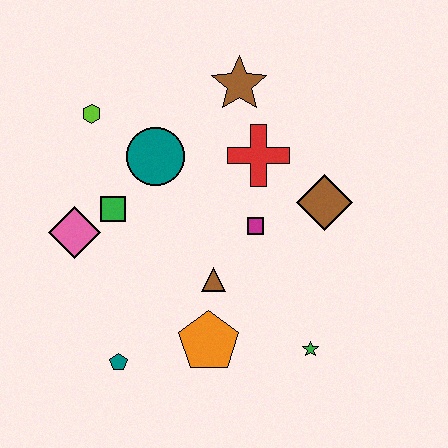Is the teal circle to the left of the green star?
Yes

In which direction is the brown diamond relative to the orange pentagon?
The brown diamond is above the orange pentagon.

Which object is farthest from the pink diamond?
The green star is farthest from the pink diamond.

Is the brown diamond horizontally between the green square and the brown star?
No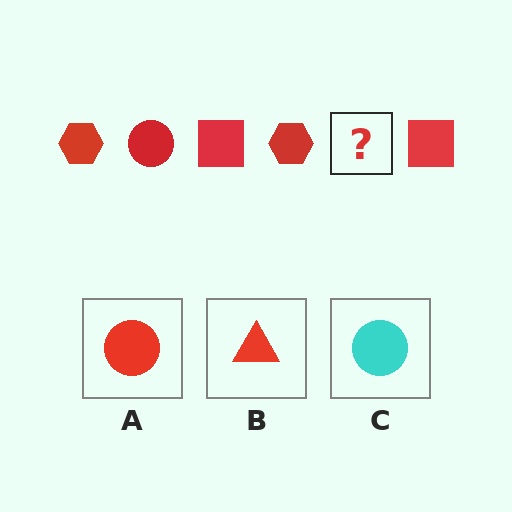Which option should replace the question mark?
Option A.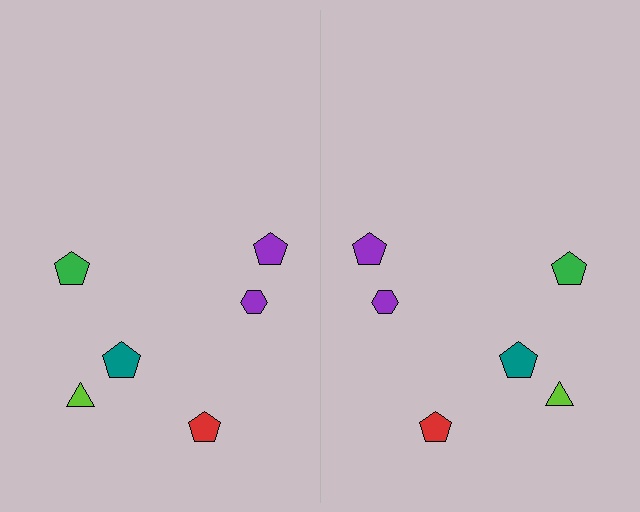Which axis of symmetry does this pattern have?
The pattern has a vertical axis of symmetry running through the center of the image.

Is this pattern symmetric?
Yes, this pattern has bilateral (reflection) symmetry.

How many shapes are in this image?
There are 12 shapes in this image.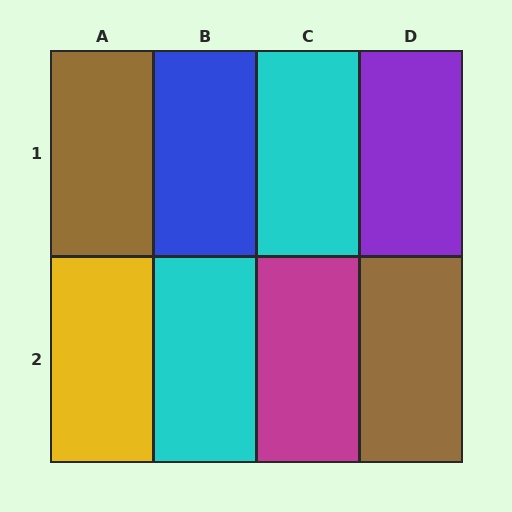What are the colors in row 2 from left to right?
Yellow, cyan, magenta, brown.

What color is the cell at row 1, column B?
Blue.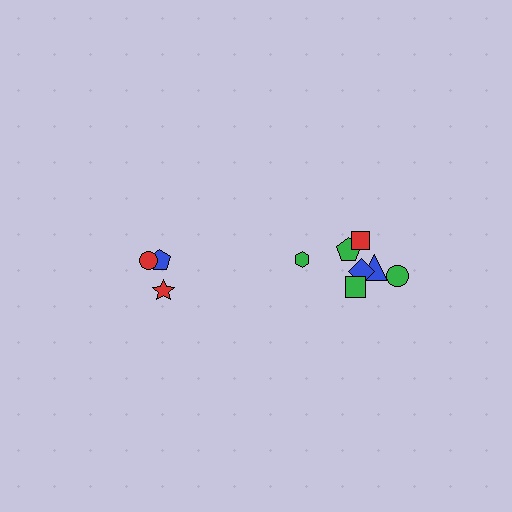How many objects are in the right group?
There are 7 objects.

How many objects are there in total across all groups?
There are 10 objects.